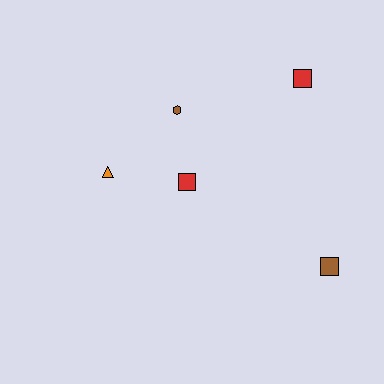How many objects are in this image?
There are 5 objects.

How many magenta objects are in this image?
There are no magenta objects.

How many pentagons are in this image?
There are no pentagons.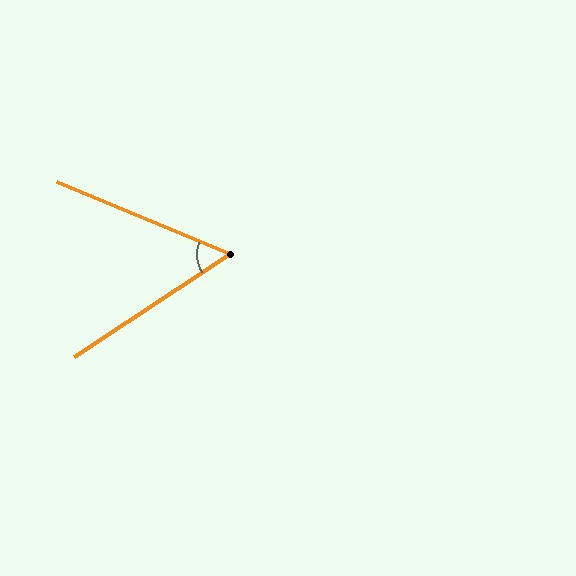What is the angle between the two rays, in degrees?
Approximately 56 degrees.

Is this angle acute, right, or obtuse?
It is acute.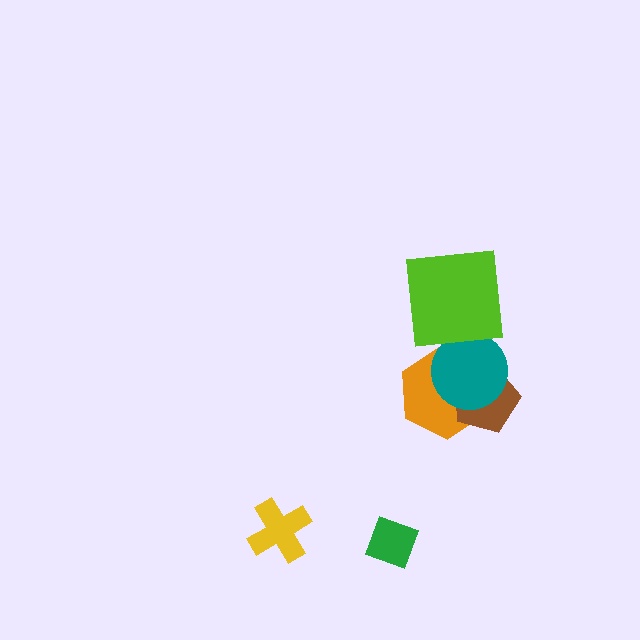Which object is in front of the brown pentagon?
The teal circle is in front of the brown pentagon.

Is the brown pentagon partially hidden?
Yes, it is partially covered by another shape.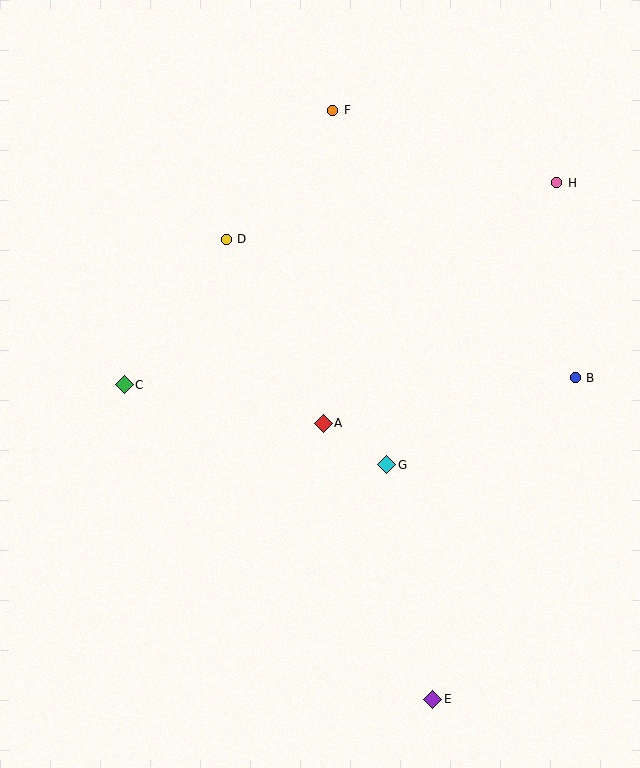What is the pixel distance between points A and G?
The distance between A and G is 76 pixels.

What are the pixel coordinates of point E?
Point E is at (433, 699).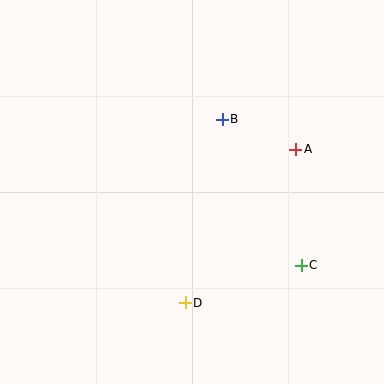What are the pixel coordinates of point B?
Point B is at (222, 119).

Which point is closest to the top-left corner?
Point B is closest to the top-left corner.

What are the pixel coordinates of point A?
Point A is at (296, 149).